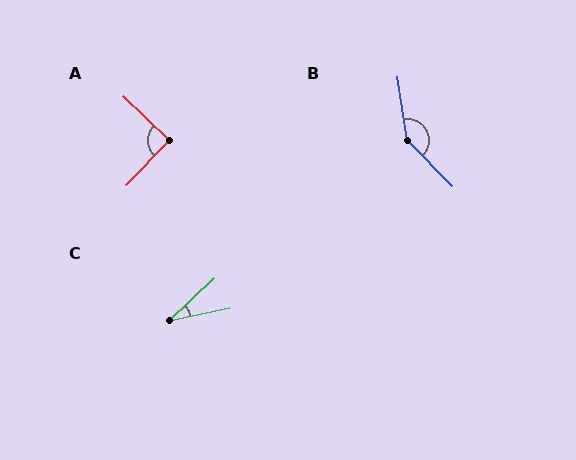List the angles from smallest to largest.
C (31°), A (90°), B (144°).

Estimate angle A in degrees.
Approximately 90 degrees.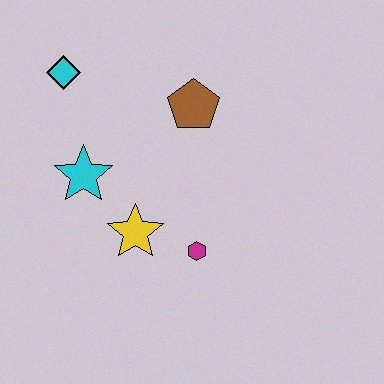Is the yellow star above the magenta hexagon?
Yes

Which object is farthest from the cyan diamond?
The magenta hexagon is farthest from the cyan diamond.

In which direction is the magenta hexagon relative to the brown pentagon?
The magenta hexagon is below the brown pentagon.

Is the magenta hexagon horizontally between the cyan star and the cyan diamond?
No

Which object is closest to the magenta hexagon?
The yellow star is closest to the magenta hexagon.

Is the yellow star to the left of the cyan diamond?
No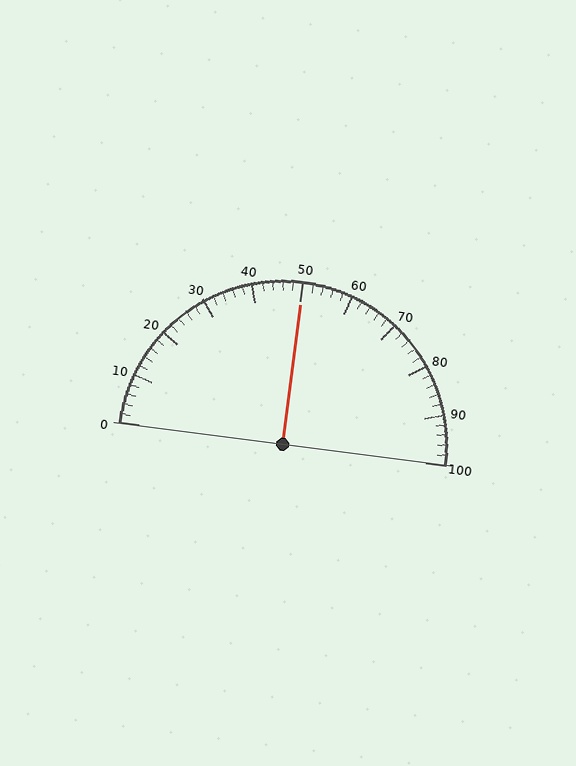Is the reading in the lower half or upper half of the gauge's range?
The reading is in the upper half of the range (0 to 100).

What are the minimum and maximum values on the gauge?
The gauge ranges from 0 to 100.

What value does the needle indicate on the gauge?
The needle indicates approximately 50.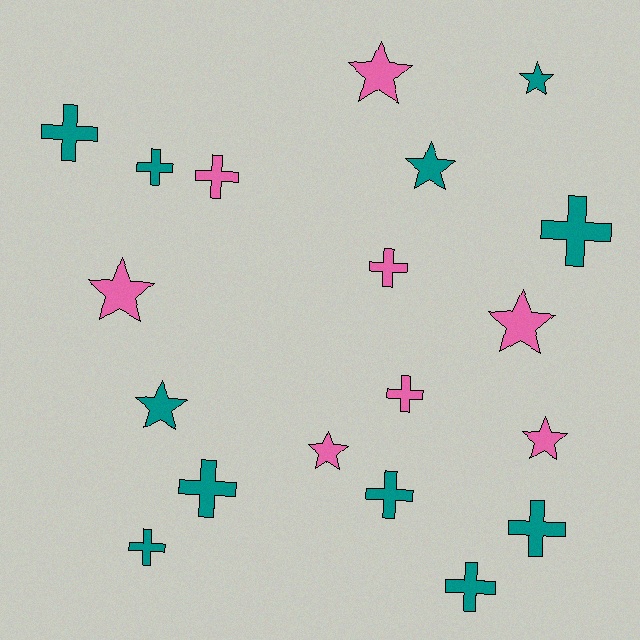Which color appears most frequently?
Teal, with 11 objects.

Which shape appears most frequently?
Cross, with 11 objects.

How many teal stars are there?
There are 3 teal stars.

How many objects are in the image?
There are 19 objects.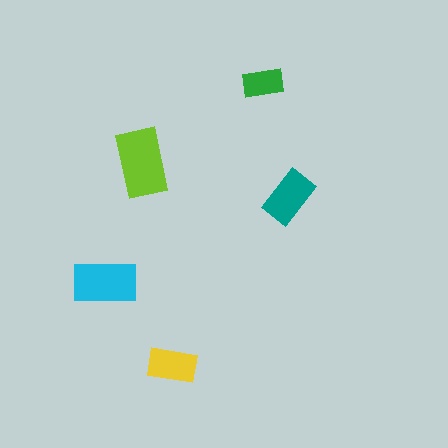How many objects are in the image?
There are 5 objects in the image.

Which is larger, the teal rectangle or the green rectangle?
The teal one.